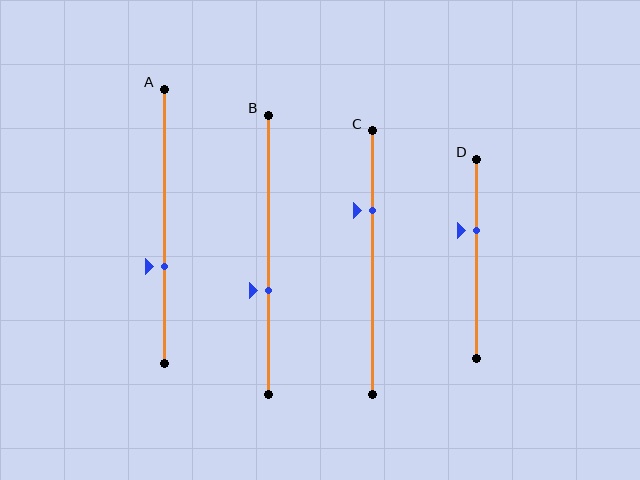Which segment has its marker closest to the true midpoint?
Segment B has its marker closest to the true midpoint.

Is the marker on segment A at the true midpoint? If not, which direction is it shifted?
No, the marker on segment A is shifted downward by about 15% of the segment length.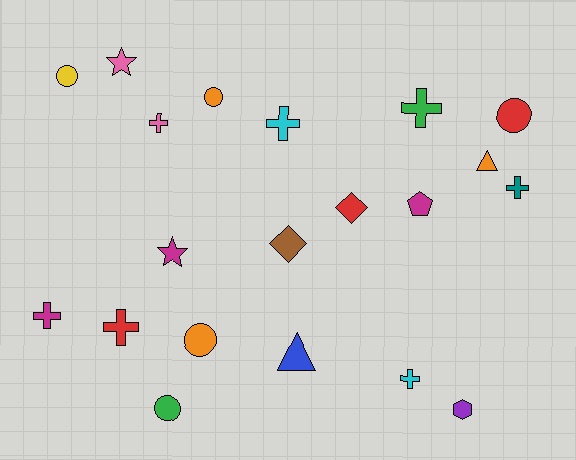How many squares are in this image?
There are no squares.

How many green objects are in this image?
There are 2 green objects.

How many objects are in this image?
There are 20 objects.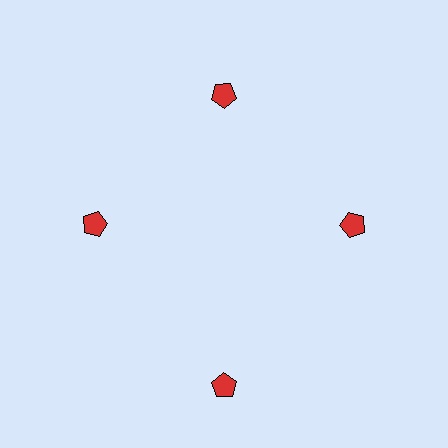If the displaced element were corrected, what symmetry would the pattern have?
It would have 4-fold rotational symmetry — the pattern would map onto itself every 90 degrees.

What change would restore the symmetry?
The symmetry would be restored by moving it inward, back onto the ring so that all 4 pentagons sit at equal angles and equal distance from the center.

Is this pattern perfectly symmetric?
No. The 4 red pentagons are arranged in a ring, but one element near the 6 o'clock position is pushed outward from the center, breaking the 4-fold rotational symmetry.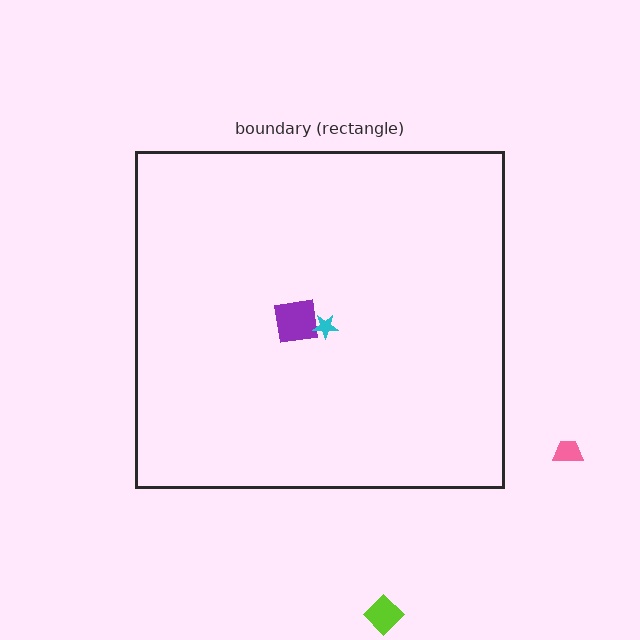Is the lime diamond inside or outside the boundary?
Outside.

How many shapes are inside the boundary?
2 inside, 2 outside.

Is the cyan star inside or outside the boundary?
Inside.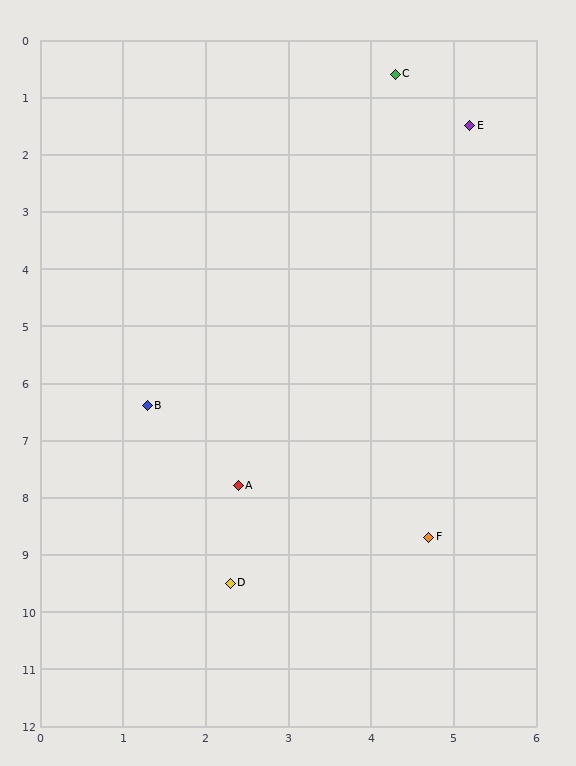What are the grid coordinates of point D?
Point D is at approximately (2.3, 9.5).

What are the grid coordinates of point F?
Point F is at approximately (4.7, 8.7).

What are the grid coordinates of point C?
Point C is at approximately (4.3, 0.6).